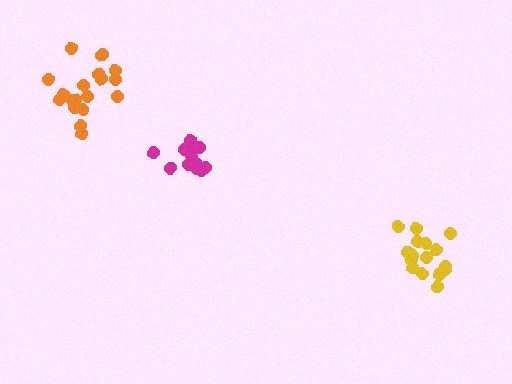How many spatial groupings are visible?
There are 3 spatial groupings.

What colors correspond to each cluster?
The clusters are colored: magenta, yellow, orange.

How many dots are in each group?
Group 1: 12 dots, Group 2: 18 dots, Group 3: 18 dots (48 total).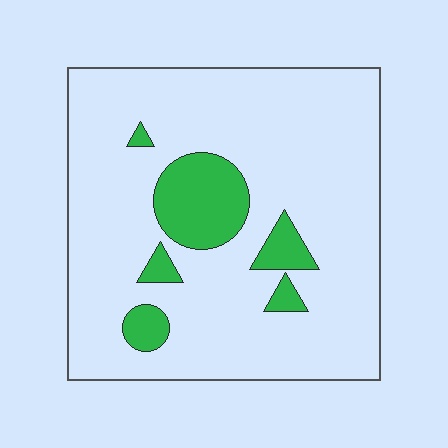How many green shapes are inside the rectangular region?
6.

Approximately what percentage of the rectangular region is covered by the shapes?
Approximately 15%.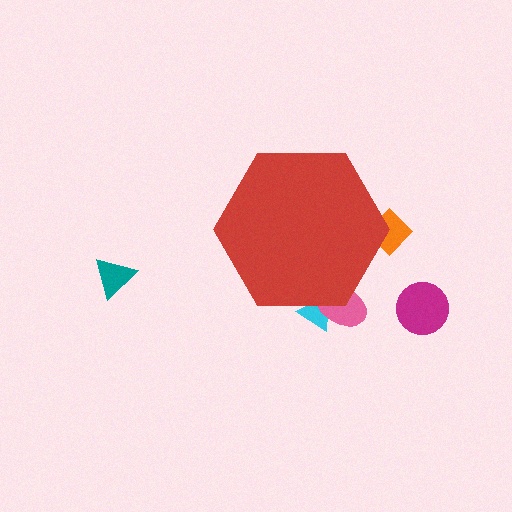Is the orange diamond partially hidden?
Yes, the orange diamond is partially hidden behind the red hexagon.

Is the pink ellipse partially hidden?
Yes, the pink ellipse is partially hidden behind the red hexagon.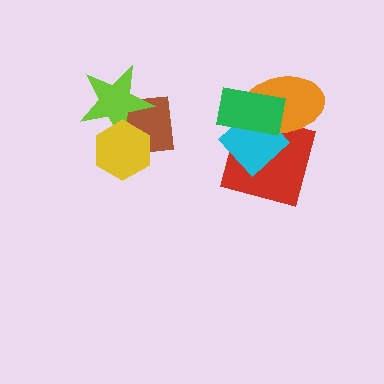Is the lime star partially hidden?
Yes, it is partially covered by another shape.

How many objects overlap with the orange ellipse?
3 objects overlap with the orange ellipse.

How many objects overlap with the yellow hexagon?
2 objects overlap with the yellow hexagon.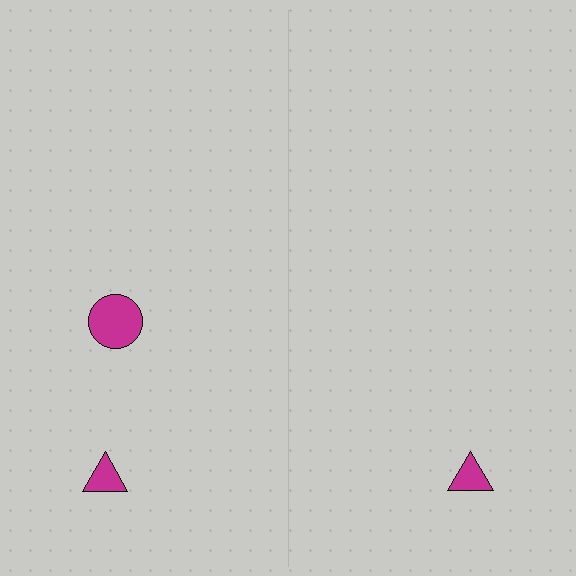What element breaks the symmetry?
A magenta circle is missing from the right side.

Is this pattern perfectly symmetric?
No, the pattern is not perfectly symmetric. A magenta circle is missing from the right side.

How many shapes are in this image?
There are 3 shapes in this image.